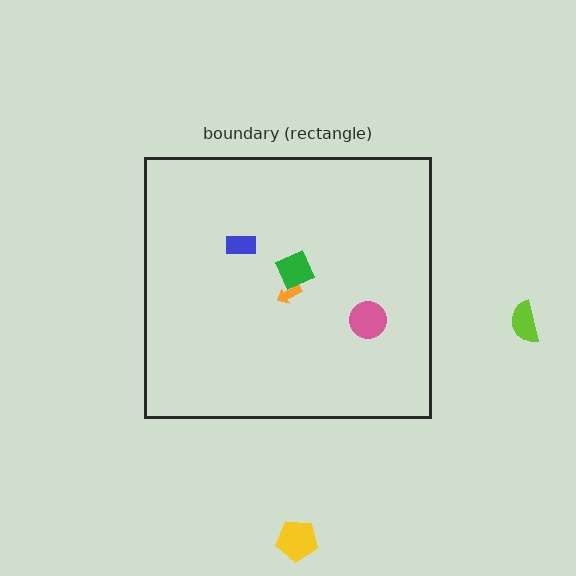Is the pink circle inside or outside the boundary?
Inside.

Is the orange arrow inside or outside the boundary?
Inside.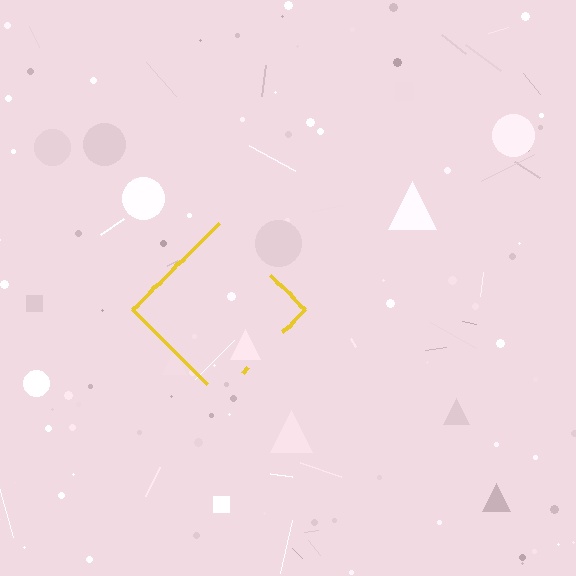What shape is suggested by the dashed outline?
The dashed outline suggests a diamond.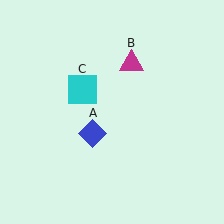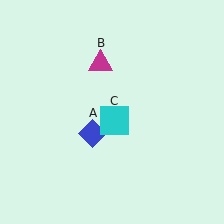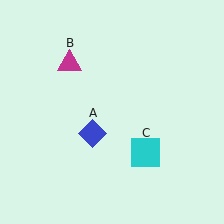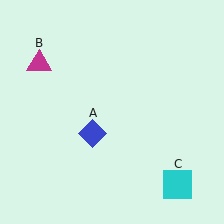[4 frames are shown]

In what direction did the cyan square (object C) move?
The cyan square (object C) moved down and to the right.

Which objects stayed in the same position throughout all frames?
Blue diamond (object A) remained stationary.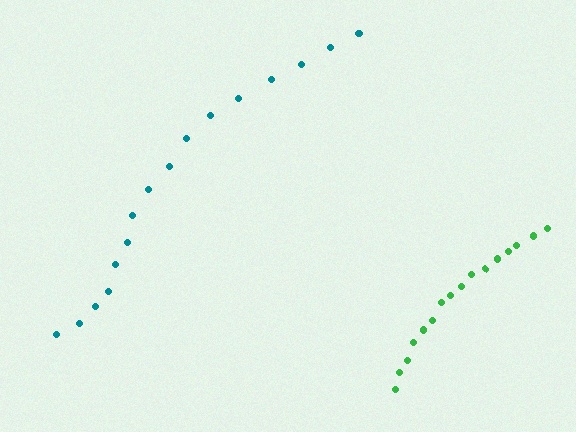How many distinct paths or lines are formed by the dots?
There are 2 distinct paths.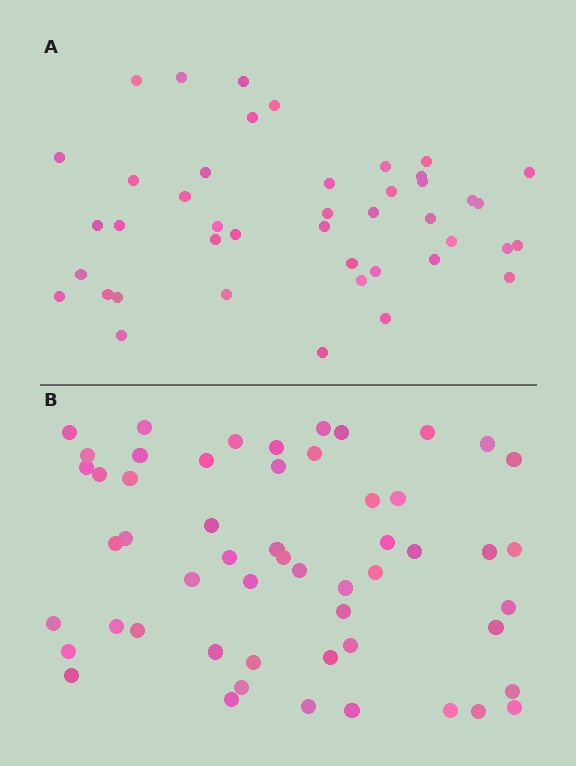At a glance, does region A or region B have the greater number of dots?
Region B (the bottom region) has more dots.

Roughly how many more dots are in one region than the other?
Region B has roughly 12 or so more dots than region A.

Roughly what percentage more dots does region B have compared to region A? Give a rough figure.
About 25% more.